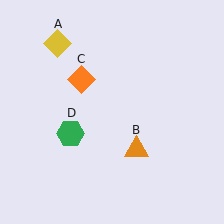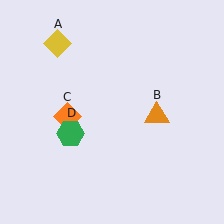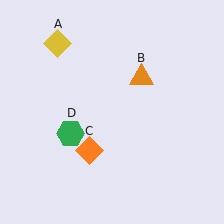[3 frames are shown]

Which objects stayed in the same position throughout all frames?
Yellow diamond (object A) and green hexagon (object D) remained stationary.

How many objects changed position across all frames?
2 objects changed position: orange triangle (object B), orange diamond (object C).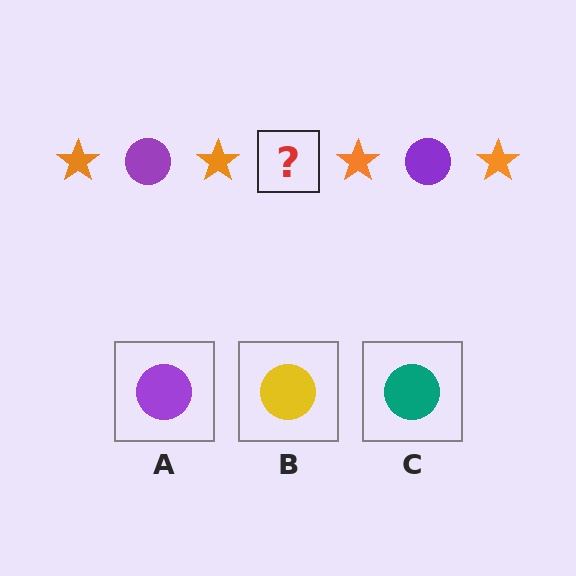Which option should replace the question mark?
Option A.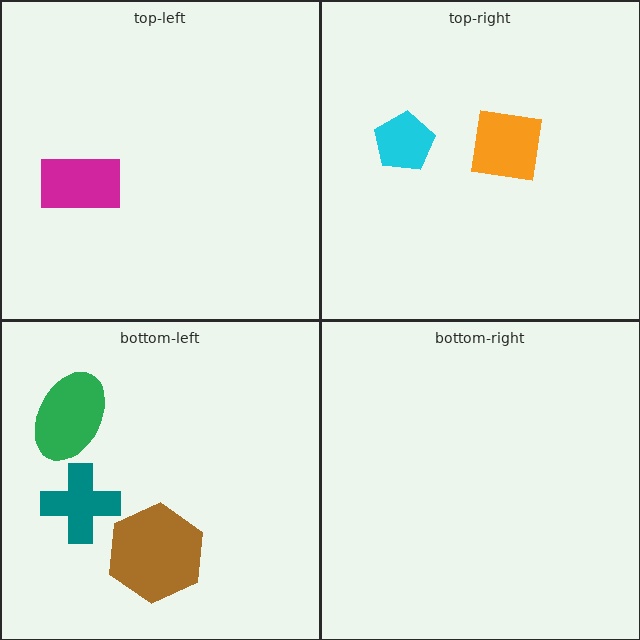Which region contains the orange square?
The top-right region.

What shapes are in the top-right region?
The orange square, the cyan pentagon.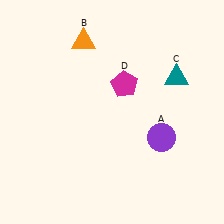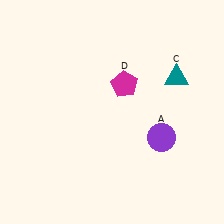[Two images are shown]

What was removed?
The orange triangle (B) was removed in Image 2.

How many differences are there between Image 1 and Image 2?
There is 1 difference between the two images.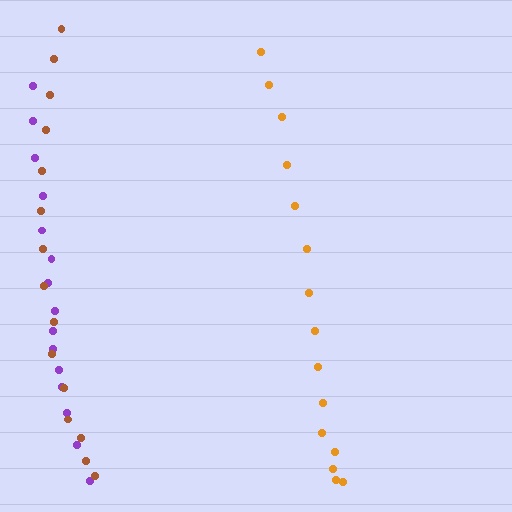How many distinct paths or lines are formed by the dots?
There are 3 distinct paths.